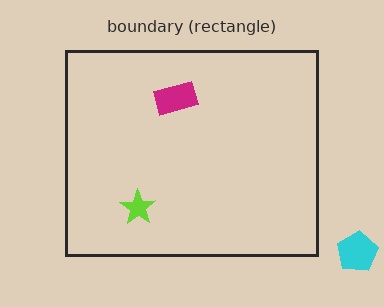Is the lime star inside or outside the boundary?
Inside.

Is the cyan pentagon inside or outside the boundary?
Outside.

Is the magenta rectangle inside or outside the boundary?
Inside.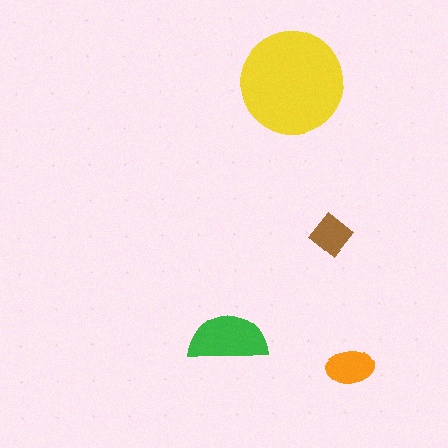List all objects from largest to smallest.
The yellow circle, the green semicircle, the orange ellipse, the brown diamond.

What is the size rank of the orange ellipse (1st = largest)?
3rd.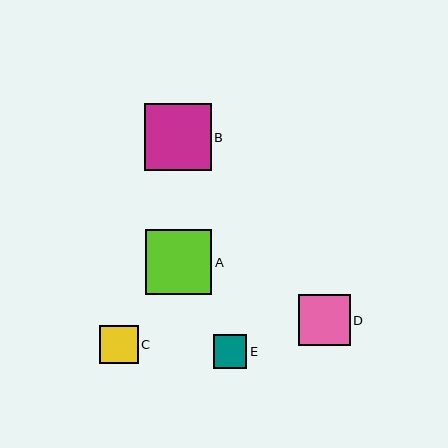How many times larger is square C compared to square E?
Square C is approximately 1.2 times the size of square E.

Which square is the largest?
Square B is the largest with a size of approximately 67 pixels.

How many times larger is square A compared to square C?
Square A is approximately 1.7 times the size of square C.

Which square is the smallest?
Square E is the smallest with a size of approximately 33 pixels.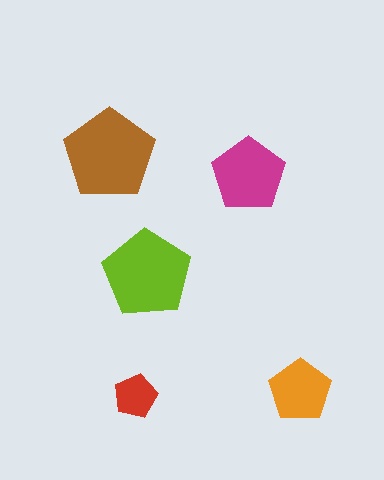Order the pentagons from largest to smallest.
the brown one, the lime one, the magenta one, the orange one, the red one.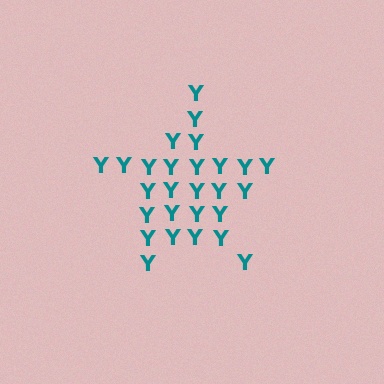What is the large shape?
The large shape is a star.